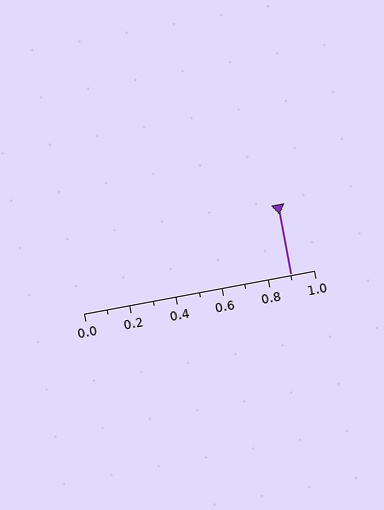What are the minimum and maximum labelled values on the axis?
The axis runs from 0.0 to 1.0.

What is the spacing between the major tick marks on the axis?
The major ticks are spaced 0.2 apart.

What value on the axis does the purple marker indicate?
The marker indicates approximately 0.9.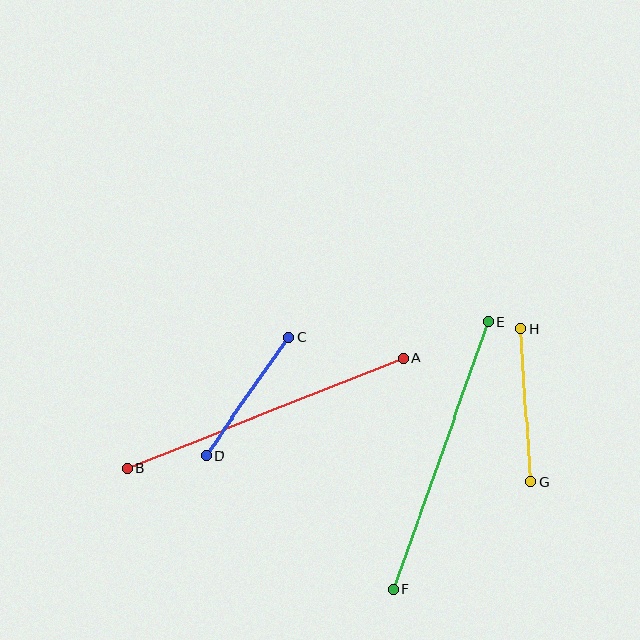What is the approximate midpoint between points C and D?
The midpoint is at approximately (247, 396) pixels.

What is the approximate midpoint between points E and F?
The midpoint is at approximately (441, 455) pixels.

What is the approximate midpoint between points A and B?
The midpoint is at approximately (265, 413) pixels.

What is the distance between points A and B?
The distance is approximately 298 pixels.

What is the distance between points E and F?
The distance is approximately 284 pixels.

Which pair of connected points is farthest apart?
Points A and B are farthest apart.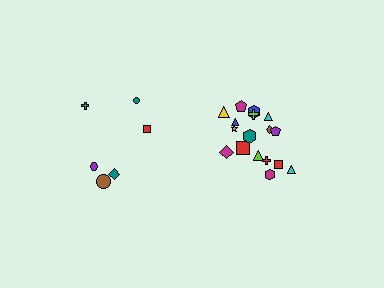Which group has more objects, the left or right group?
The right group.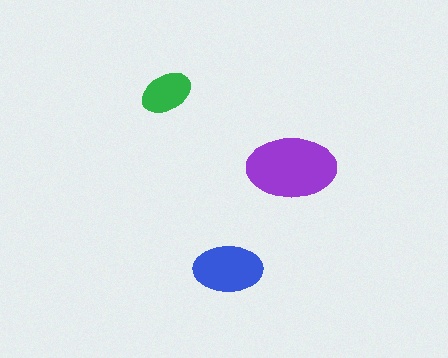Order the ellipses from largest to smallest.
the purple one, the blue one, the green one.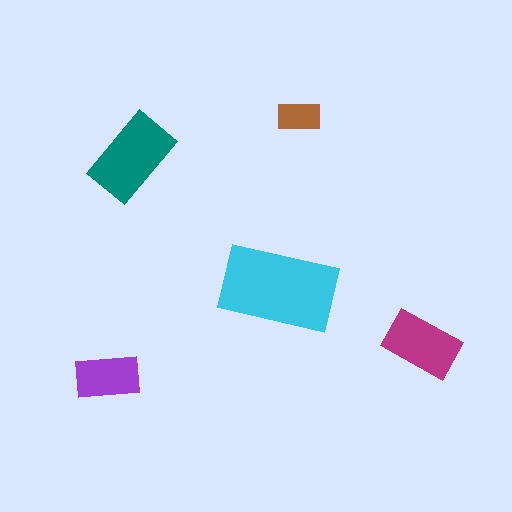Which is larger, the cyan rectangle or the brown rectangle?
The cyan one.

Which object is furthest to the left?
The purple rectangle is leftmost.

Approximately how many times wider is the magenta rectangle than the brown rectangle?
About 1.5 times wider.